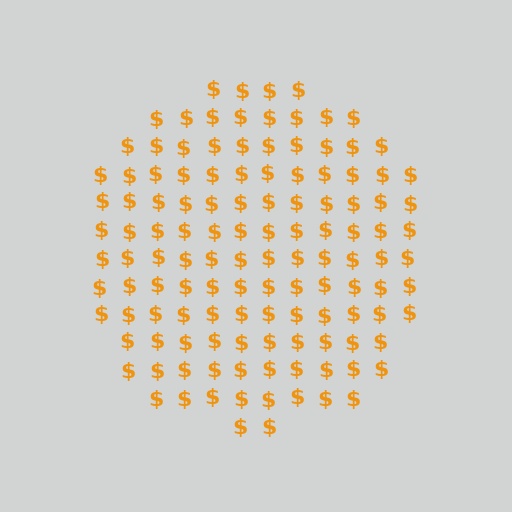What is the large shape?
The large shape is a circle.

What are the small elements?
The small elements are dollar signs.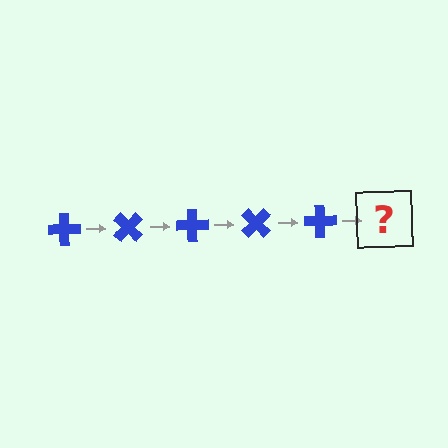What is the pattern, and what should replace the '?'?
The pattern is that the cross rotates 45 degrees each step. The '?' should be a blue cross rotated 225 degrees.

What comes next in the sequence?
The next element should be a blue cross rotated 225 degrees.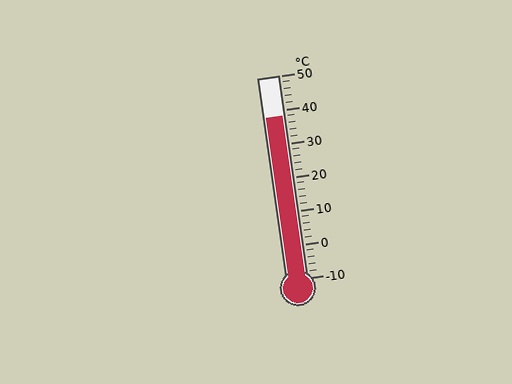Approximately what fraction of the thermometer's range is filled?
The thermometer is filled to approximately 80% of its range.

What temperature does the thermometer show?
The thermometer shows approximately 38°C.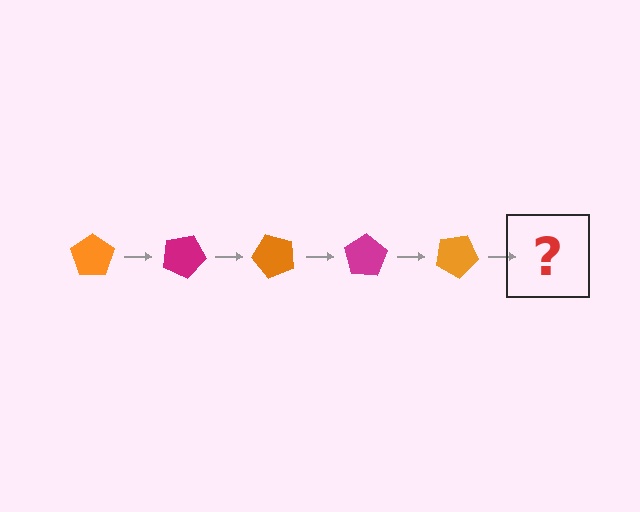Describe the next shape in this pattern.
It should be a magenta pentagon, rotated 125 degrees from the start.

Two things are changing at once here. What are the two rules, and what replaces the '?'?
The two rules are that it rotates 25 degrees each step and the color cycles through orange and magenta. The '?' should be a magenta pentagon, rotated 125 degrees from the start.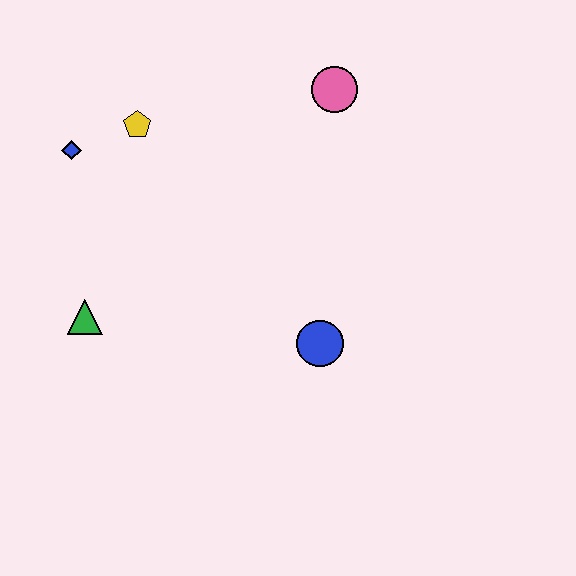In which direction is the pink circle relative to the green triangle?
The pink circle is to the right of the green triangle.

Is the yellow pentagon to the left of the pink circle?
Yes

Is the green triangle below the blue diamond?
Yes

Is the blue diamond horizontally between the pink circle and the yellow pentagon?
No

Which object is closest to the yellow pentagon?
The blue diamond is closest to the yellow pentagon.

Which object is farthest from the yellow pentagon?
The blue circle is farthest from the yellow pentagon.